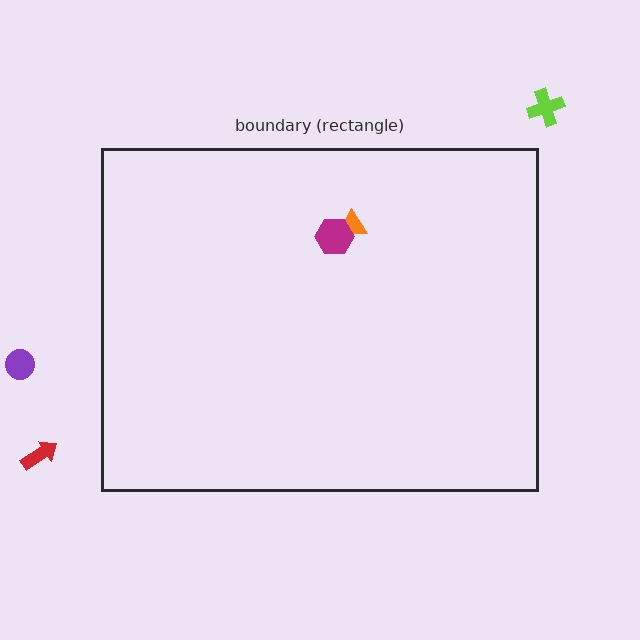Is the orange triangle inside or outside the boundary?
Inside.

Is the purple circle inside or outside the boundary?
Outside.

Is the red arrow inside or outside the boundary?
Outside.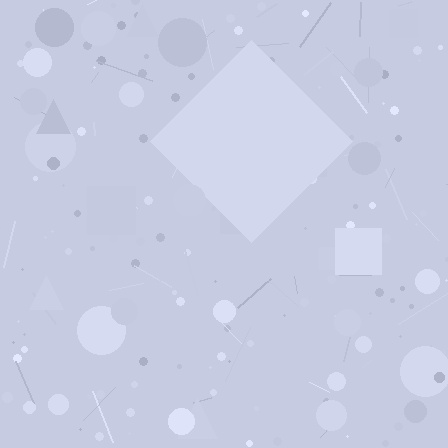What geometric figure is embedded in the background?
A diamond is embedded in the background.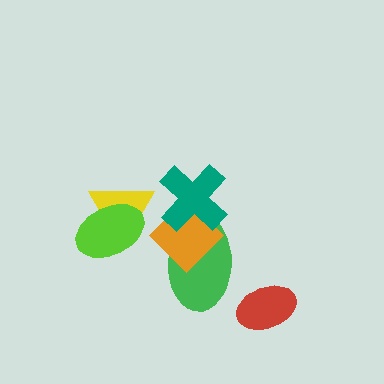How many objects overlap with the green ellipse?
2 objects overlap with the green ellipse.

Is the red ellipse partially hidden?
No, no other shape covers it.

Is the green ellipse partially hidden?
Yes, it is partially covered by another shape.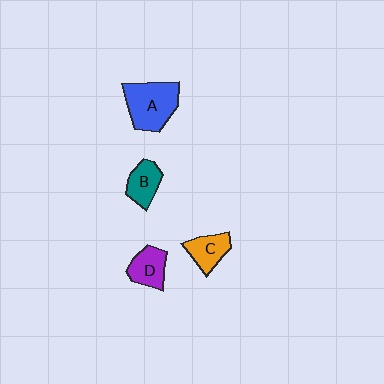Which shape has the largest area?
Shape A (blue).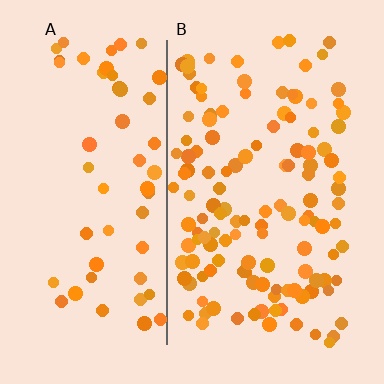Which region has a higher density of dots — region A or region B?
B (the right).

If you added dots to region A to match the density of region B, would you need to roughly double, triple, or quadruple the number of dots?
Approximately double.